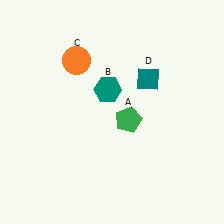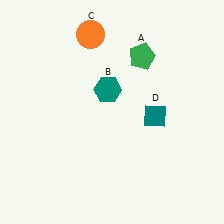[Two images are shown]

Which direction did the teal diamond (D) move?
The teal diamond (D) moved down.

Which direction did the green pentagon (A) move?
The green pentagon (A) moved up.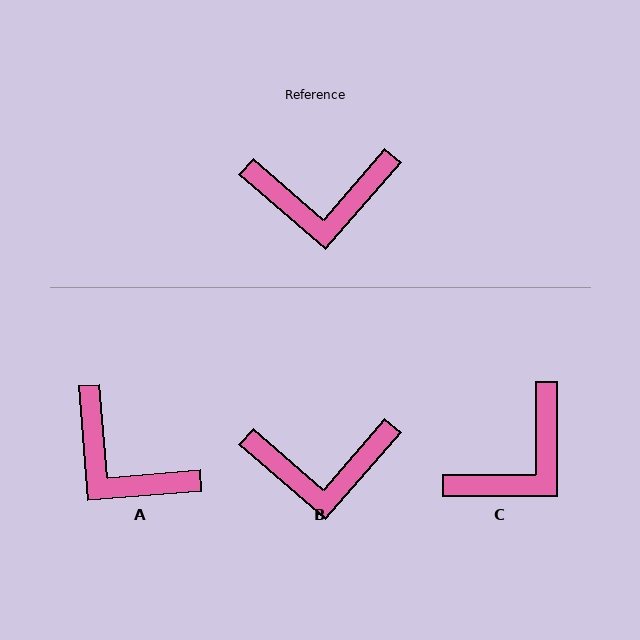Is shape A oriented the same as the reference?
No, it is off by about 45 degrees.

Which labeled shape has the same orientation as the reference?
B.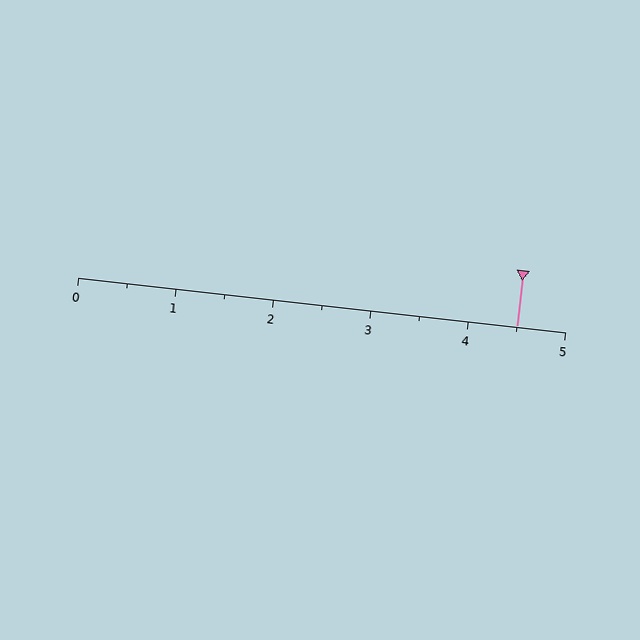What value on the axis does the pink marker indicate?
The marker indicates approximately 4.5.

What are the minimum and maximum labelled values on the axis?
The axis runs from 0 to 5.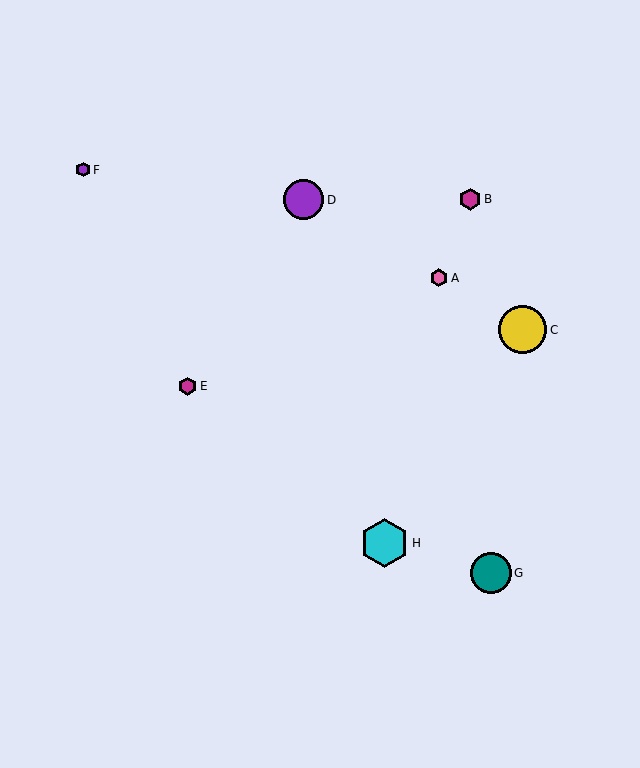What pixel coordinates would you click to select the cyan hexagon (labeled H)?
Click at (385, 543) to select the cyan hexagon H.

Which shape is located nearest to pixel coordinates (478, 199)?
The magenta hexagon (labeled B) at (470, 199) is nearest to that location.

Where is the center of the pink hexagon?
The center of the pink hexagon is at (439, 278).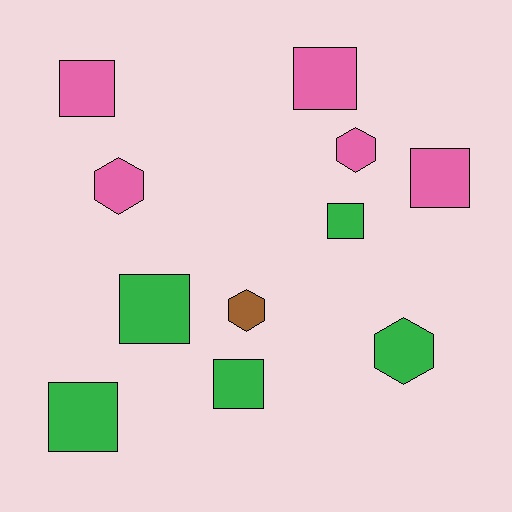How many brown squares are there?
There are no brown squares.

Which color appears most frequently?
Pink, with 5 objects.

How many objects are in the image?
There are 11 objects.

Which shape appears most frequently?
Square, with 7 objects.